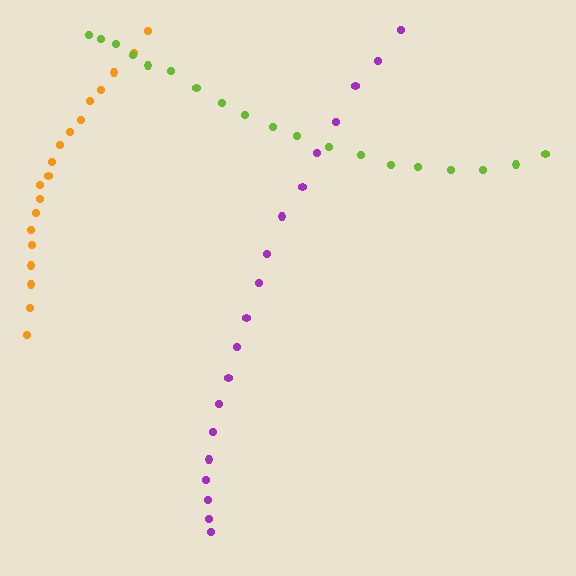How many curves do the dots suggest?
There are 3 distinct paths.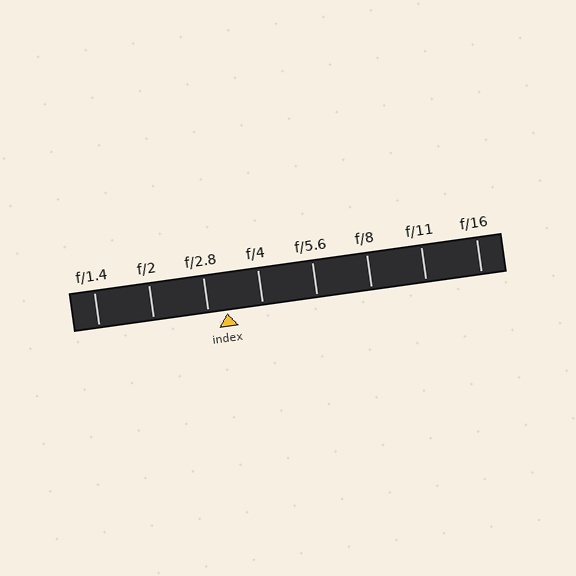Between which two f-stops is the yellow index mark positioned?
The index mark is between f/2.8 and f/4.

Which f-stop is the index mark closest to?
The index mark is closest to f/2.8.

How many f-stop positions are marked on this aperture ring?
There are 8 f-stop positions marked.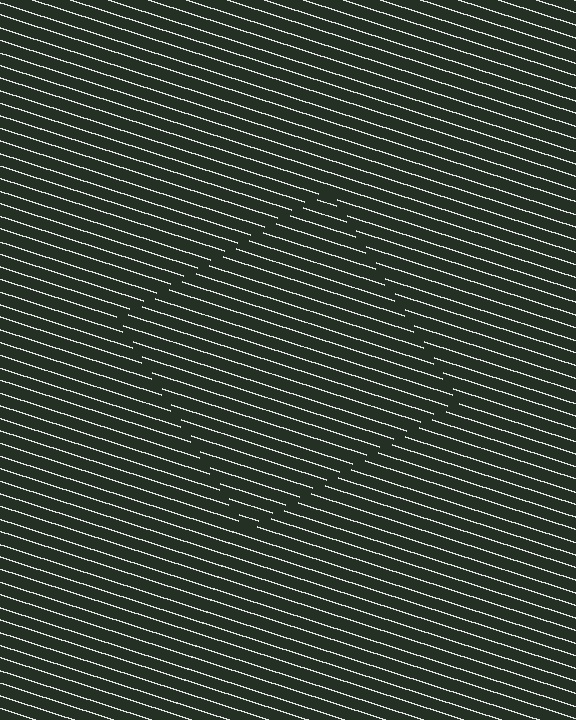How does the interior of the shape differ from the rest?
The interior of the shape contains the same grating, shifted by half a period — the contour is defined by the phase discontinuity where line-ends from the inner and outer gratings abut.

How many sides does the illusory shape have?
4 sides — the line-ends trace a square.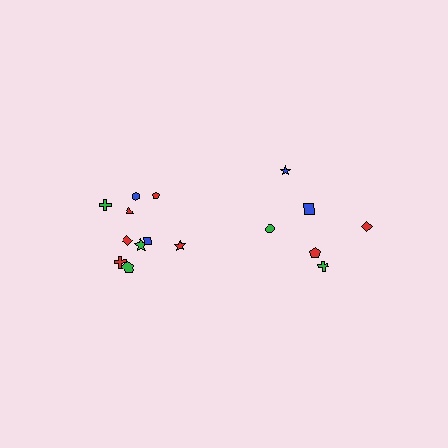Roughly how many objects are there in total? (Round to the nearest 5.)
Roughly 15 objects in total.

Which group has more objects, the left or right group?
The left group.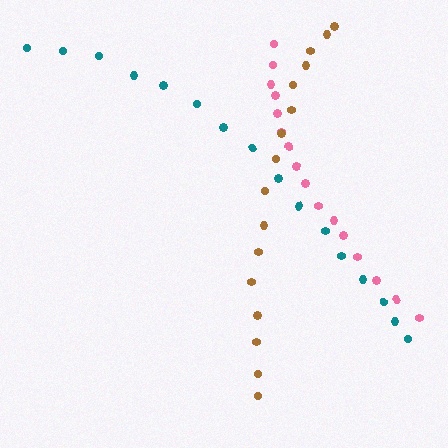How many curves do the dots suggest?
There are 3 distinct paths.